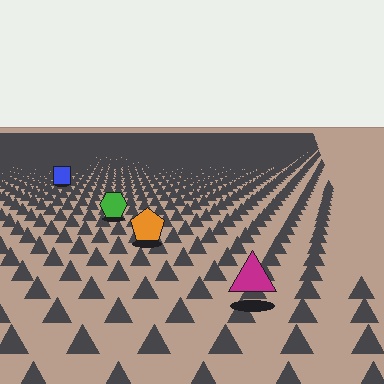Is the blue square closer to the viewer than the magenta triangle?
No. The magenta triangle is closer — you can tell from the texture gradient: the ground texture is coarser near it.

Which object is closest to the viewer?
The magenta triangle is closest. The texture marks near it are larger and more spread out.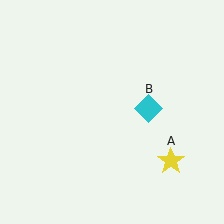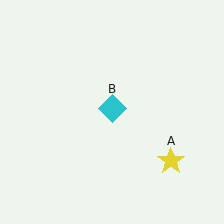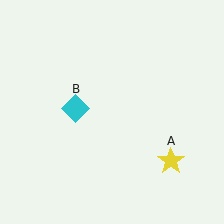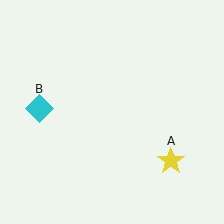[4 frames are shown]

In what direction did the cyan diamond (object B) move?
The cyan diamond (object B) moved left.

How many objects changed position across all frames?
1 object changed position: cyan diamond (object B).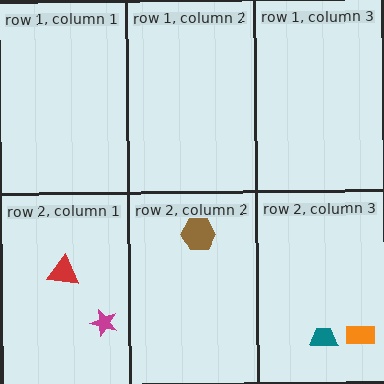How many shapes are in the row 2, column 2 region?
1.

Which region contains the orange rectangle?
The row 2, column 3 region.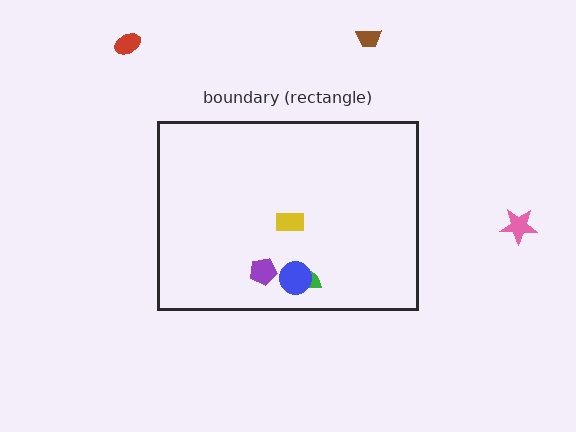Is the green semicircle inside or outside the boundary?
Inside.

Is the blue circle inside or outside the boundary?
Inside.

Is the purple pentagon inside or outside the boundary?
Inside.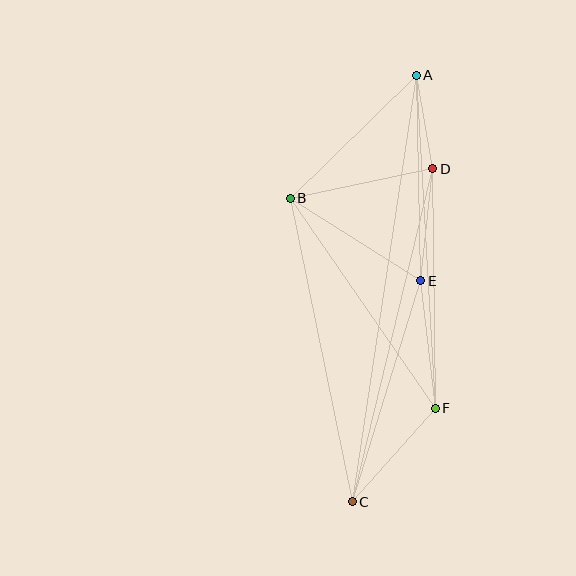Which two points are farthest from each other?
Points A and C are farthest from each other.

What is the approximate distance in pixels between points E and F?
The distance between E and F is approximately 128 pixels.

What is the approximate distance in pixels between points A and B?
The distance between A and B is approximately 176 pixels.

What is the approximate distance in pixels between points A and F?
The distance between A and F is approximately 334 pixels.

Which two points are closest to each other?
Points A and D are closest to each other.